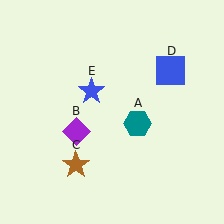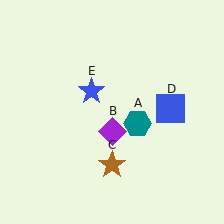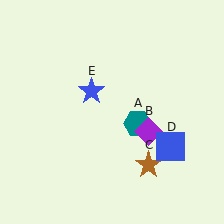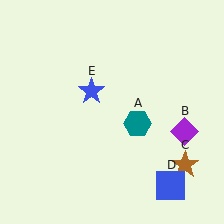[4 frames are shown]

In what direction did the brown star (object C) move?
The brown star (object C) moved right.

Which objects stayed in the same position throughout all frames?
Teal hexagon (object A) and blue star (object E) remained stationary.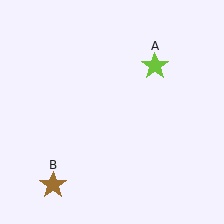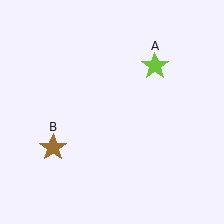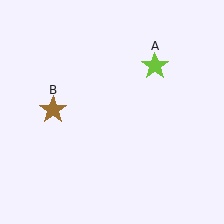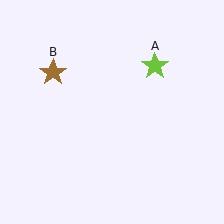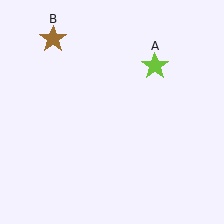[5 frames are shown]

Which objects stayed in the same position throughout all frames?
Lime star (object A) remained stationary.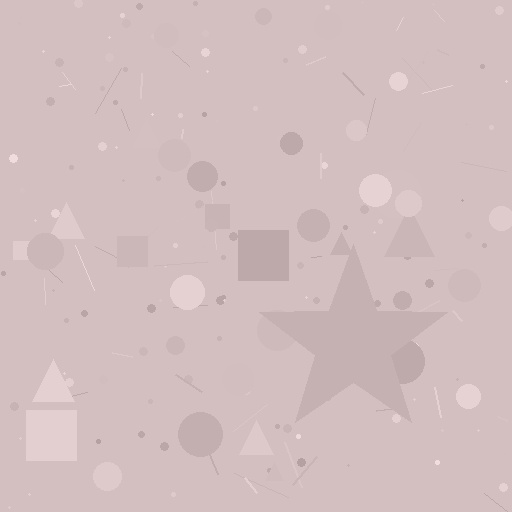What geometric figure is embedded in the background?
A star is embedded in the background.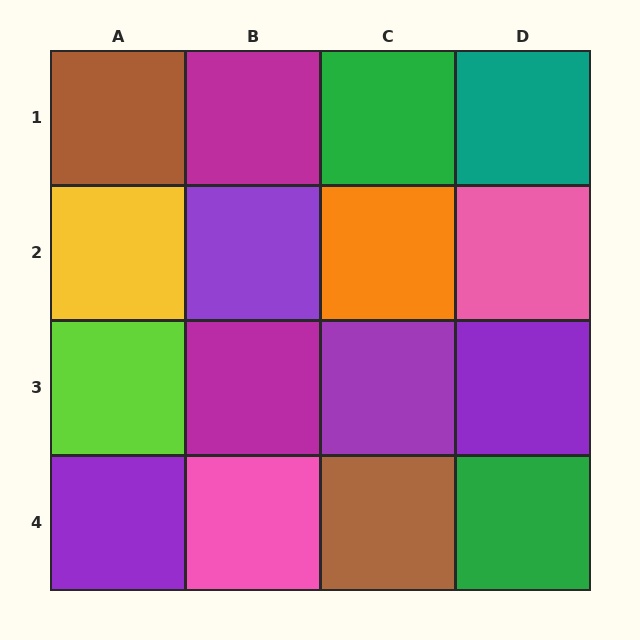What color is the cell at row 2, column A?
Yellow.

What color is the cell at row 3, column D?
Purple.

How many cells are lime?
1 cell is lime.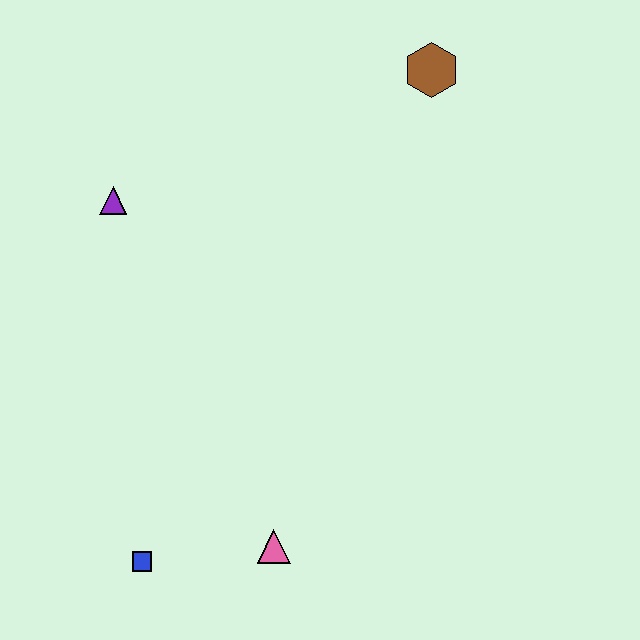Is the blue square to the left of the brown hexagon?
Yes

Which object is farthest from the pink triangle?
The brown hexagon is farthest from the pink triangle.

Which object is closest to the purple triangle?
The brown hexagon is closest to the purple triangle.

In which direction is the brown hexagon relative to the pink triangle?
The brown hexagon is above the pink triangle.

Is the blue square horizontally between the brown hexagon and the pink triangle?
No